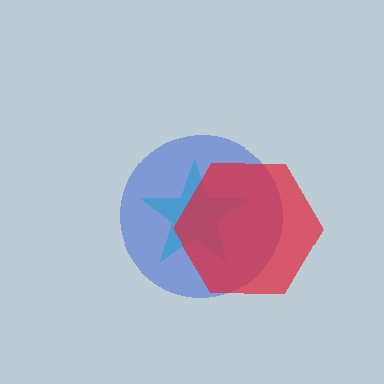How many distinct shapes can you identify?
There are 3 distinct shapes: a cyan star, a blue circle, a red hexagon.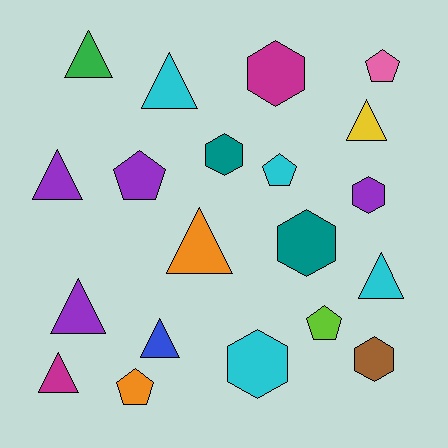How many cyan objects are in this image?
There are 4 cyan objects.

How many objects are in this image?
There are 20 objects.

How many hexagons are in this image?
There are 6 hexagons.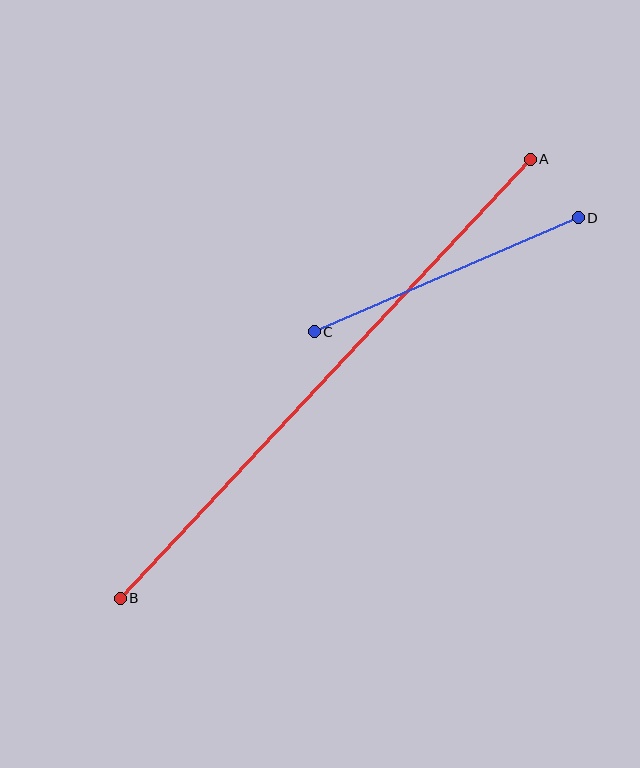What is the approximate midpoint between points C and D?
The midpoint is at approximately (446, 275) pixels.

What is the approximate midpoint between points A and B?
The midpoint is at approximately (325, 379) pixels.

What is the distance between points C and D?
The distance is approximately 288 pixels.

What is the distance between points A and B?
The distance is approximately 601 pixels.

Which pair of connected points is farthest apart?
Points A and B are farthest apart.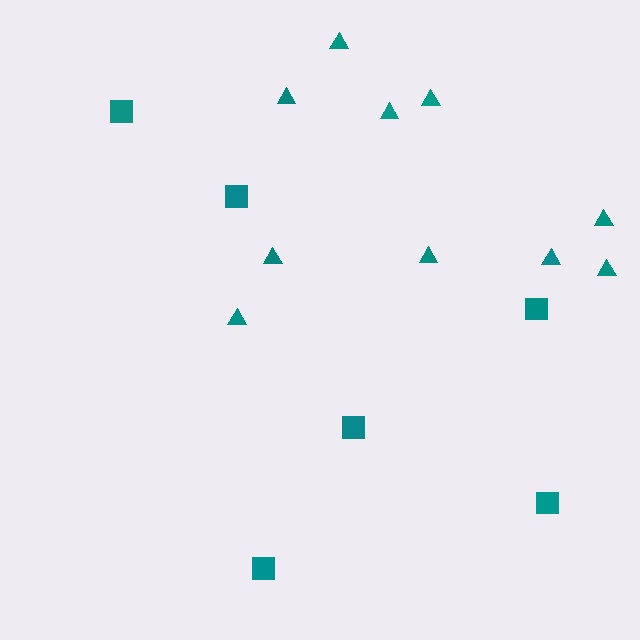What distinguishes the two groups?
There are 2 groups: one group of squares (6) and one group of triangles (10).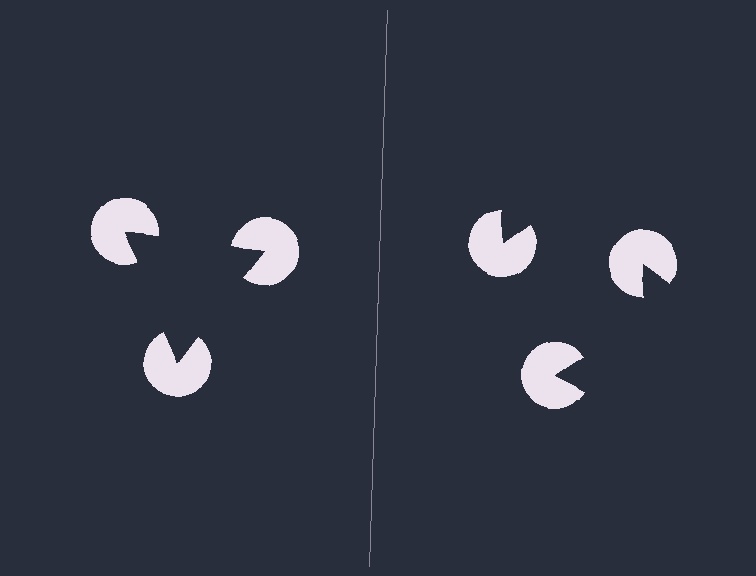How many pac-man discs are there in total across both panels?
6 — 3 on each side.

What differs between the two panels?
The pac-man discs are positioned identically on both sides; only the wedge orientations differ. On the left they align to a triangle; on the right they are misaligned.